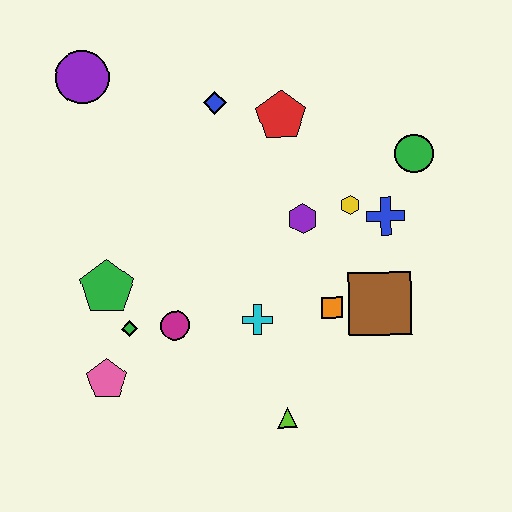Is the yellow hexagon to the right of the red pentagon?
Yes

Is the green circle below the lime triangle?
No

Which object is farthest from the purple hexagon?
The purple circle is farthest from the purple hexagon.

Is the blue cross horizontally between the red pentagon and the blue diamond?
No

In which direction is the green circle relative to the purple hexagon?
The green circle is to the right of the purple hexagon.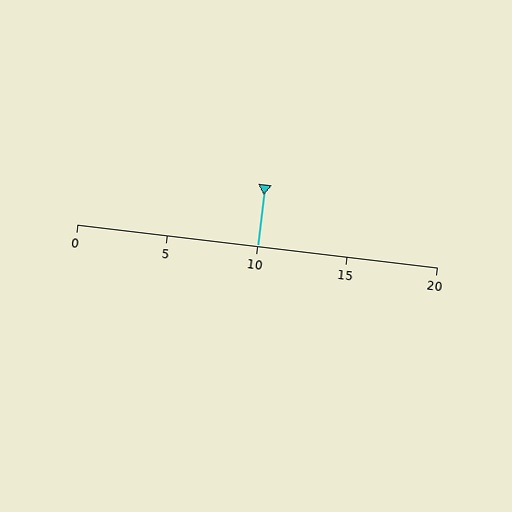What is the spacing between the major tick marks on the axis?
The major ticks are spaced 5 apart.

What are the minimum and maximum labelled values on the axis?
The axis runs from 0 to 20.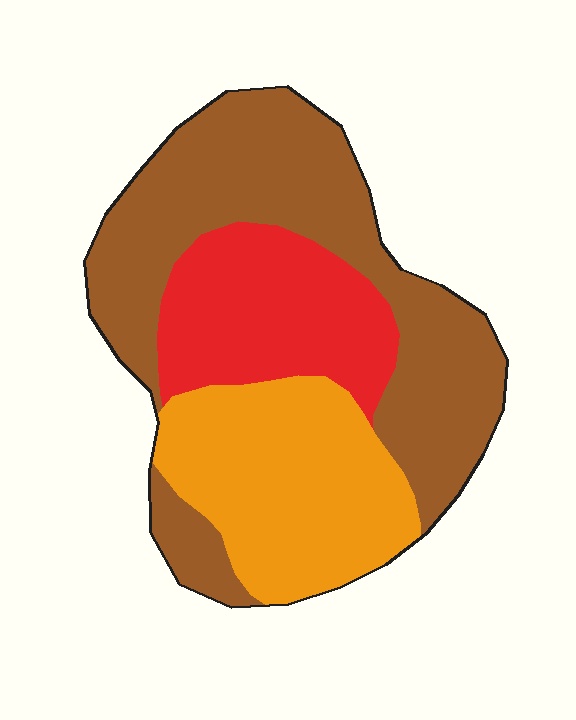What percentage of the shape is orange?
Orange covers about 30% of the shape.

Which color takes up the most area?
Brown, at roughly 50%.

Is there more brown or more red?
Brown.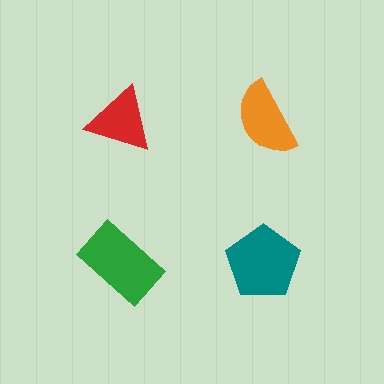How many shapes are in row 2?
2 shapes.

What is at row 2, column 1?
A green rectangle.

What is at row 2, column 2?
A teal pentagon.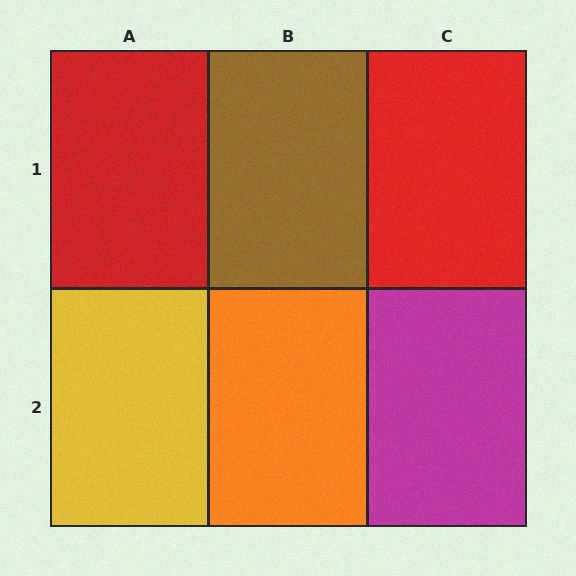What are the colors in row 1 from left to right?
Red, brown, red.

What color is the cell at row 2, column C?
Magenta.